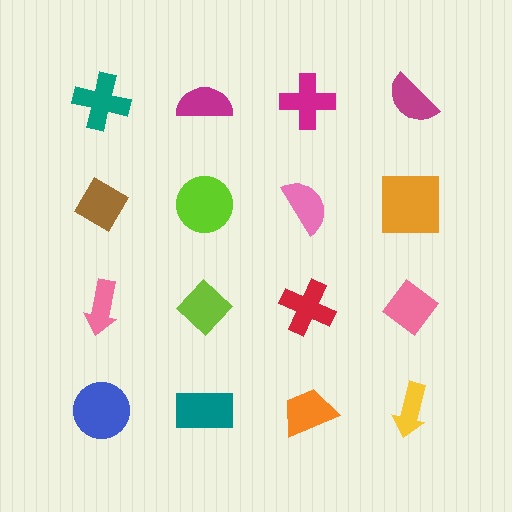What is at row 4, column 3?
An orange trapezoid.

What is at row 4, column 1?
A blue circle.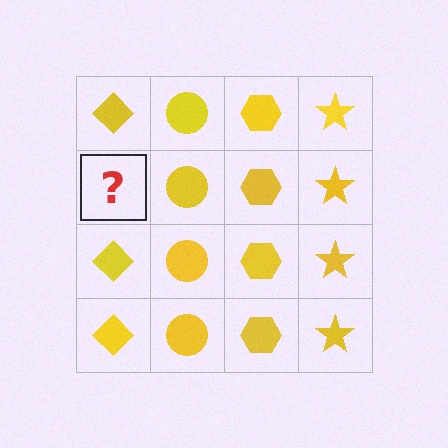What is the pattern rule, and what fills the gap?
The rule is that each column has a consistent shape. The gap should be filled with a yellow diamond.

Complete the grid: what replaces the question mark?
The question mark should be replaced with a yellow diamond.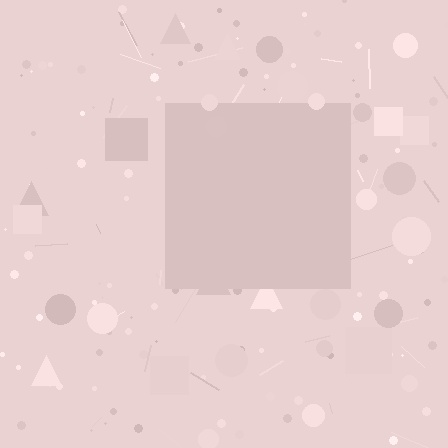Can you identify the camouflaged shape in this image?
The camouflaged shape is a square.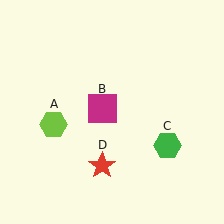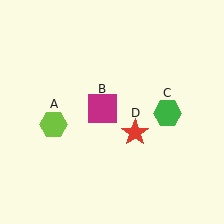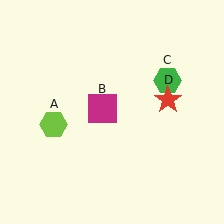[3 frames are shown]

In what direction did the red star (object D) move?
The red star (object D) moved up and to the right.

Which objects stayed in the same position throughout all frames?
Lime hexagon (object A) and magenta square (object B) remained stationary.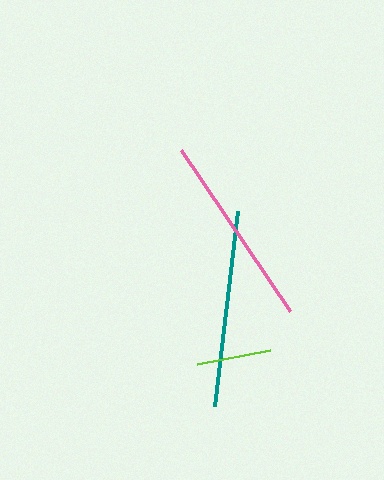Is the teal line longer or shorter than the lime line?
The teal line is longer than the lime line.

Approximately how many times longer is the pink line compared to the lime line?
The pink line is approximately 2.6 times the length of the lime line.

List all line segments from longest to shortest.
From longest to shortest: teal, pink, lime.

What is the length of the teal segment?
The teal segment is approximately 196 pixels long.